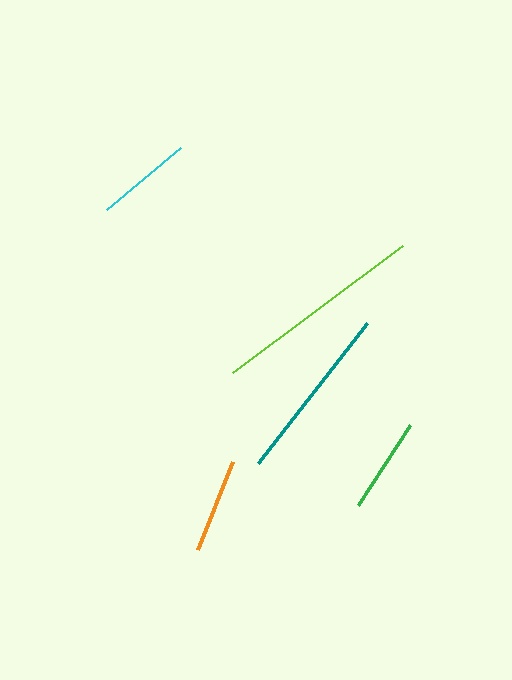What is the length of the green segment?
The green segment is approximately 95 pixels long.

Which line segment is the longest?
The lime line is the longest at approximately 213 pixels.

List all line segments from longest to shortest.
From longest to shortest: lime, teal, cyan, green, orange.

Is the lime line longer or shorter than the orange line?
The lime line is longer than the orange line.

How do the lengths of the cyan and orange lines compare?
The cyan and orange lines are approximately the same length.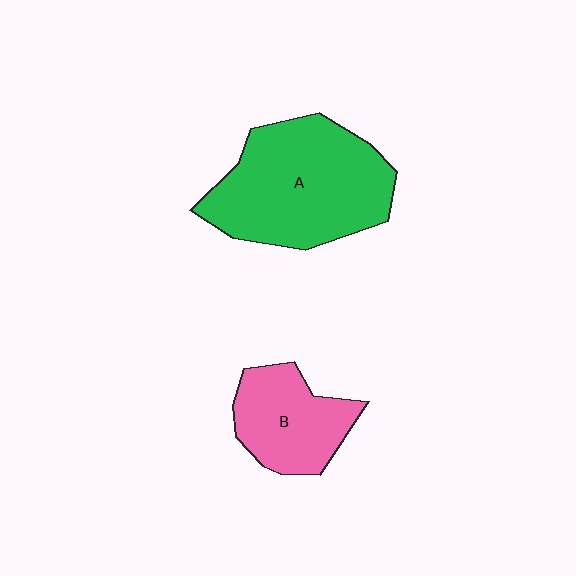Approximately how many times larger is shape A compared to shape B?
Approximately 1.9 times.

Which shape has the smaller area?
Shape B (pink).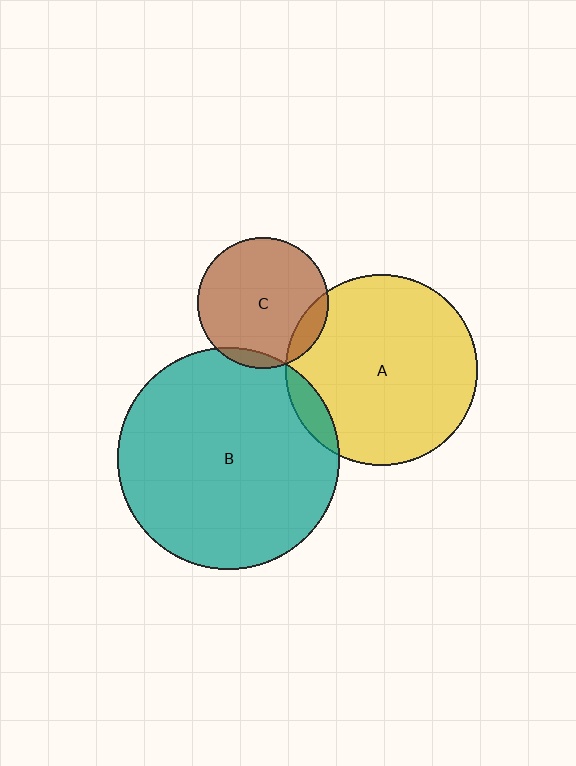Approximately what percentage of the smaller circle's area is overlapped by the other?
Approximately 5%.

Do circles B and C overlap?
Yes.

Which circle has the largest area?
Circle B (teal).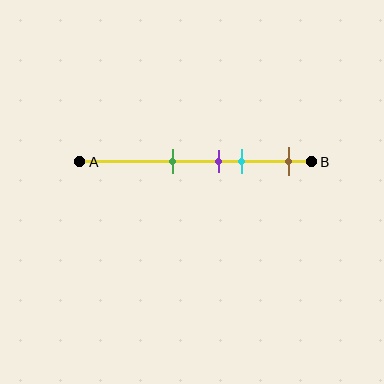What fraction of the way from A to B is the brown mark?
The brown mark is approximately 90% (0.9) of the way from A to B.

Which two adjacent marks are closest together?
The purple and cyan marks are the closest adjacent pair.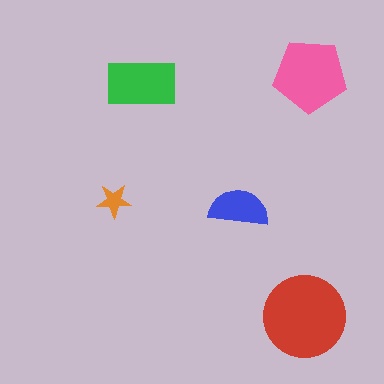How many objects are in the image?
There are 5 objects in the image.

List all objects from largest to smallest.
The red circle, the pink pentagon, the green rectangle, the blue semicircle, the orange star.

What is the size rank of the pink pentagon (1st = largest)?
2nd.